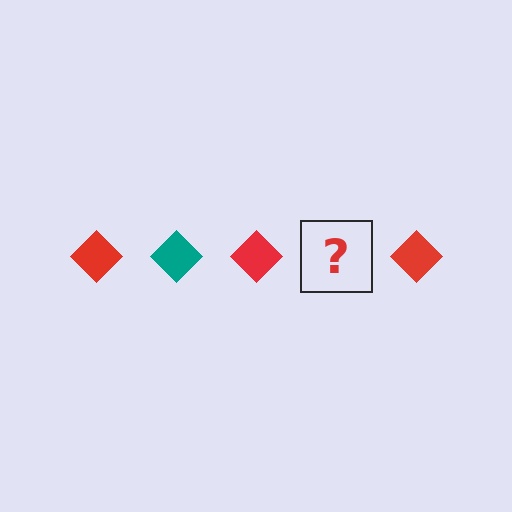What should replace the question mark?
The question mark should be replaced with a teal diamond.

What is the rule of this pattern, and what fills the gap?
The rule is that the pattern cycles through red, teal diamonds. The gap should be filled with a teal diamond.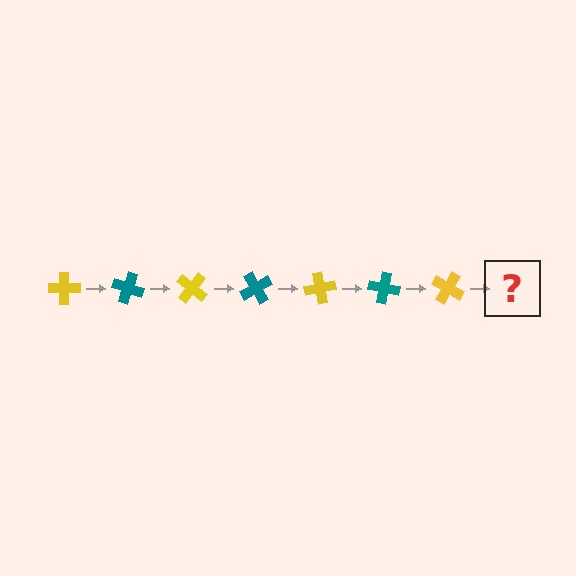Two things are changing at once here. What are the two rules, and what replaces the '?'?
The two rules are that it rotates 20 degrees each step and the color cycles through yellow and teal. The '?' should be a teal cross, rotated 140 degrees from the start.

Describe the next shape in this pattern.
It should be a teal cross, rotated 140 degrees from the start.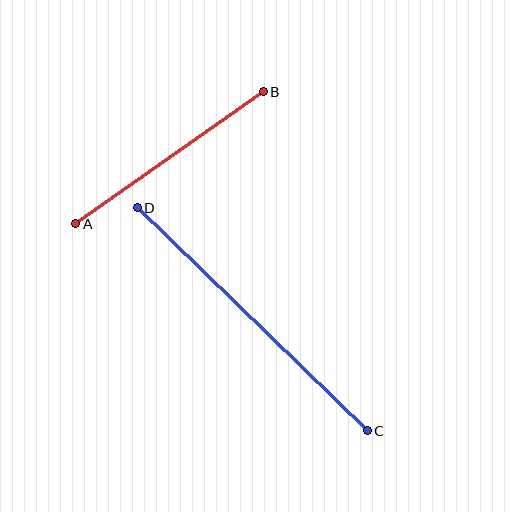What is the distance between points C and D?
The distance is approximately 320 pixels.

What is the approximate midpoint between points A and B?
The midpoint is at approximately (170, 158) pixels.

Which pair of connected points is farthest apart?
Points C and D are farthest apart.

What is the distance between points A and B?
The distance is approximately 230 pixels.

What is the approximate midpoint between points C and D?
The midpoint is at approximately (252, 319) pixels.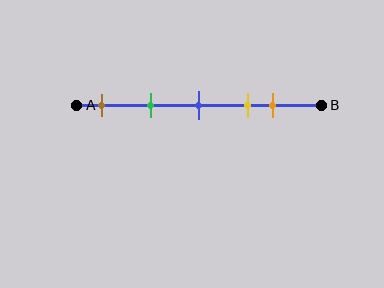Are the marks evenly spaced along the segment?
No, the marks are not evenly spaced.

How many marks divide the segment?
There are 5 marks dividing the segment.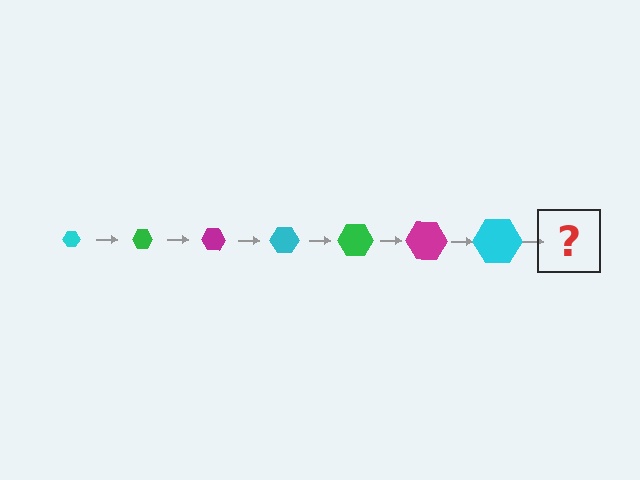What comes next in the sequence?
The next element should be a green hexagon, larger than the previous one.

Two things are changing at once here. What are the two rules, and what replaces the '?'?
The two rules are that the hexagon grows larger each step and the color cycles through cyan, green, and magenta. The '?' should be a green hexagon, larger than the previous one.